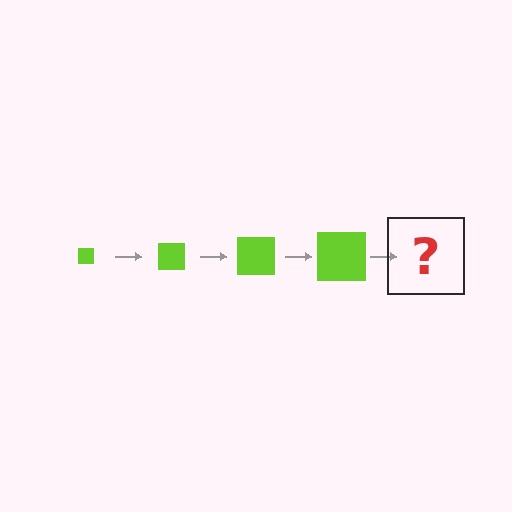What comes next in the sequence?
The next element should be a lime square, larger than the previous one.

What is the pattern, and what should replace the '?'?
The pattern is that the square gets progressively larger each step. The '?' should be a lime square, larger than the previous one.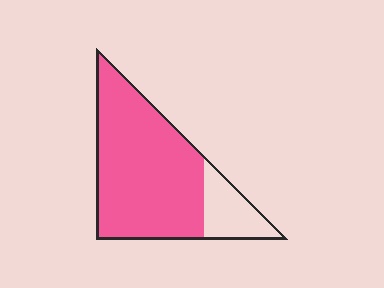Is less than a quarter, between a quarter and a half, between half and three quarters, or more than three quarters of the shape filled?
More than three quarters.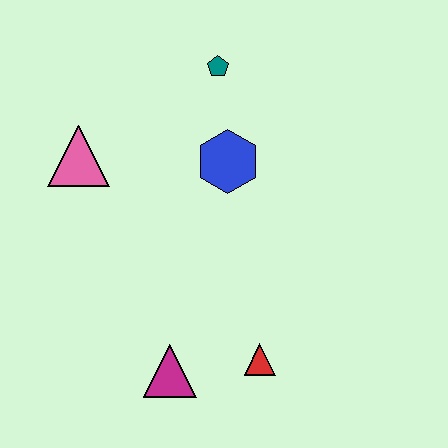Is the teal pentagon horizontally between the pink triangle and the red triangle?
Yes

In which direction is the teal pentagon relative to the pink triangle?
The teal pentagon is to the right of the pink triangle.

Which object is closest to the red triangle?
The magenta triangle is closest to the red triangle.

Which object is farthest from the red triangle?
The teal pentagon is farthest from the red triangle.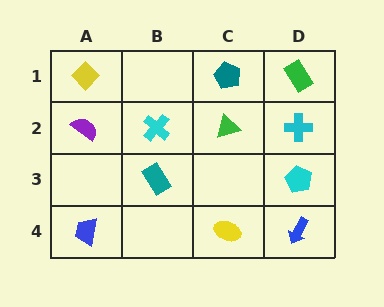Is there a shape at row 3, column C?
No, that cell is empty.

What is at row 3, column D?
A cyan pentagon.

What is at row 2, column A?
A purple semicircle.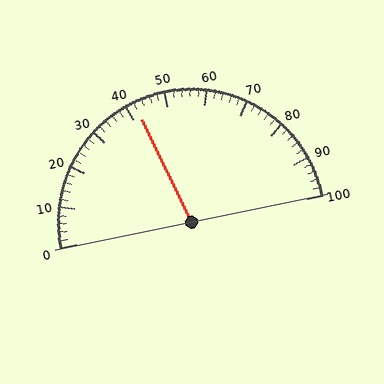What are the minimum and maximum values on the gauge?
The gauge ranges from 0 to 100.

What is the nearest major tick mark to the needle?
The nearest major tick mark is 40.